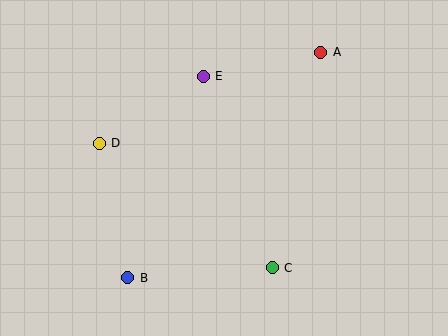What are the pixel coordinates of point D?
Point D is at (99, 143).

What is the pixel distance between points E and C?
The distance between E and C is 203 pixels.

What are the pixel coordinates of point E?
Point E is at (203, 76).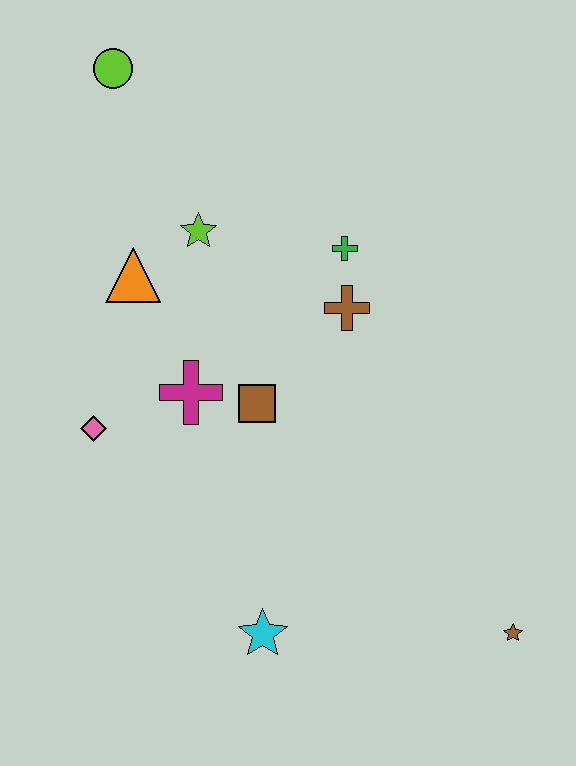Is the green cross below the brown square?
No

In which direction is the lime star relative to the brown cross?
The lime star is to the left of the brown cross.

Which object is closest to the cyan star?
The brown square is closest to the cyan star.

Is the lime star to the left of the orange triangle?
No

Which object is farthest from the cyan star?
The lime circle is farthest from the cyan star.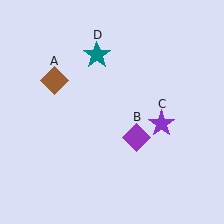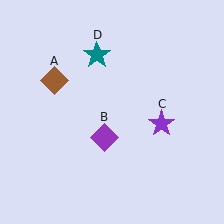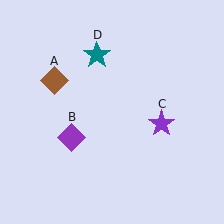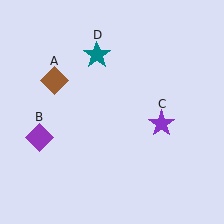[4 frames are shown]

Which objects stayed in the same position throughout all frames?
Brown diamond (object A) and purple star (object C) and teal star (object D) remained stationary.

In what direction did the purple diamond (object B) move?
The purple diamond (object B) moved left.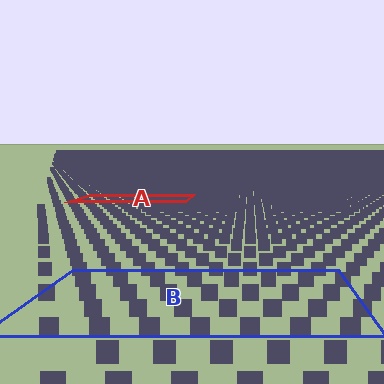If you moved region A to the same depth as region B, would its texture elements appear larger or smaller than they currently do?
They would appear larger. At a closer depth, the same texture elements are projected at a bigger on-screen size.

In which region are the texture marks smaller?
The texture marks are smaller in region A, because it is farther away.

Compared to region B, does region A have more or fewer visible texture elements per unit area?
Region A has more texture elements per unit area — they are packed more densely because it is farther away.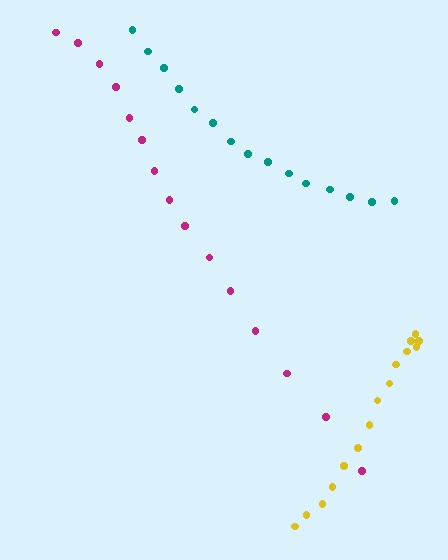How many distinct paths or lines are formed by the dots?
There are 3 distinct paths.